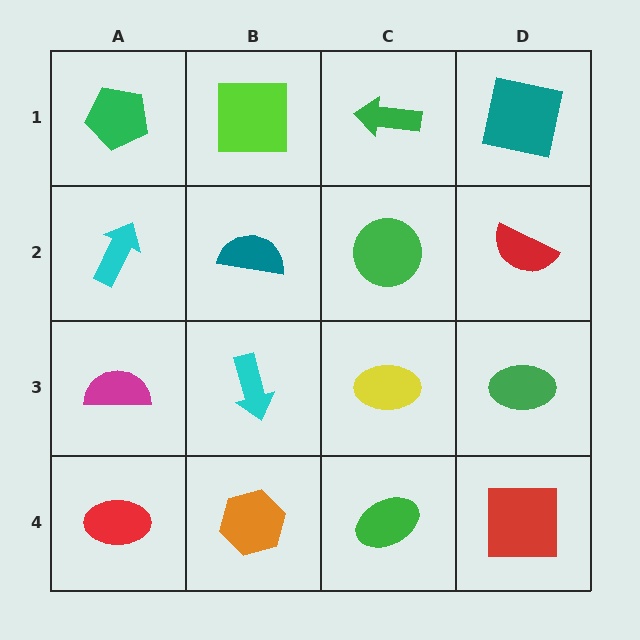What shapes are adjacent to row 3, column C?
A green circle (row 2, column C), a green ellipse (row 4, column C), a cyan arrow (row 3, column B), a green ellipse (row 3, column D).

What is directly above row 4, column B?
A cyan arrow.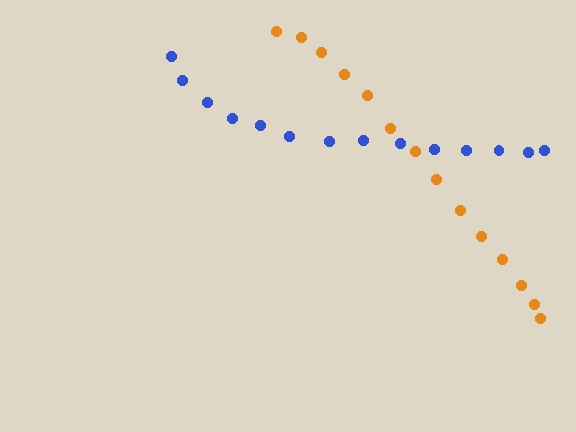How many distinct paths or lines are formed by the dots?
There are 2 distinct paths.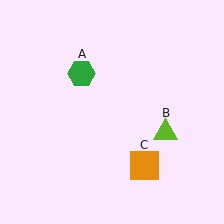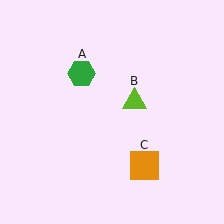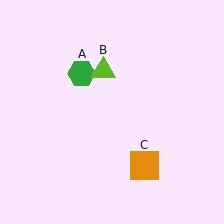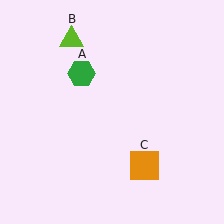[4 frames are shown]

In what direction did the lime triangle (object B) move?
The lime triangle (object B) moved up and to the left.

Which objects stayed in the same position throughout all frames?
Green hexagon (object A) and orange square (object C) remained stationary.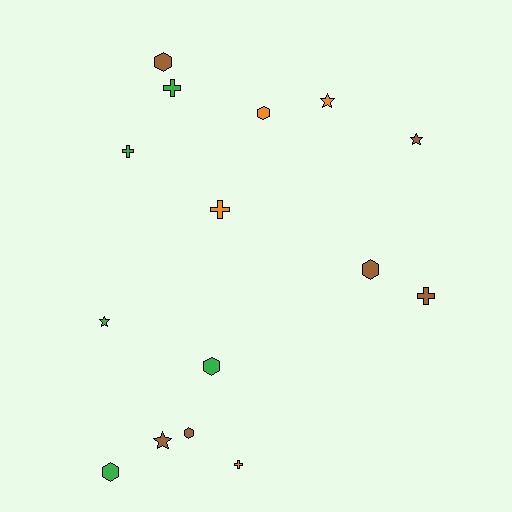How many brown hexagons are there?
There are 3 brown hexagons.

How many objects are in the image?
There are 15 objects.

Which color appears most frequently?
Brown, with 6 objects.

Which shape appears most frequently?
Hexagon, with 6 objects.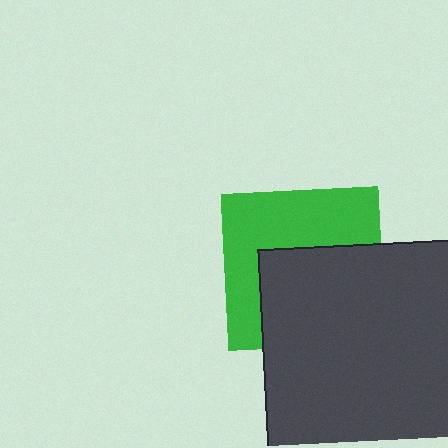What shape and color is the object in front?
The object in front is a dark gray rectangle.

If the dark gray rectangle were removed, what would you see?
You would see the complete green square.